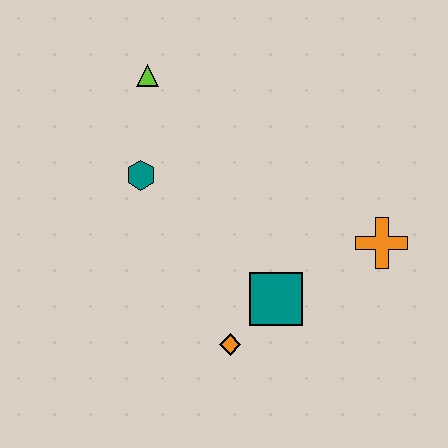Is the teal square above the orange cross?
No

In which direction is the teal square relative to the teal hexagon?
The teal square is to the right of the teal hexagon.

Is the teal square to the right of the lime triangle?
Yes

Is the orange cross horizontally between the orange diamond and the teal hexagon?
No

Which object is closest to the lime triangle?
The teal hexagon is closest to the lime triangle.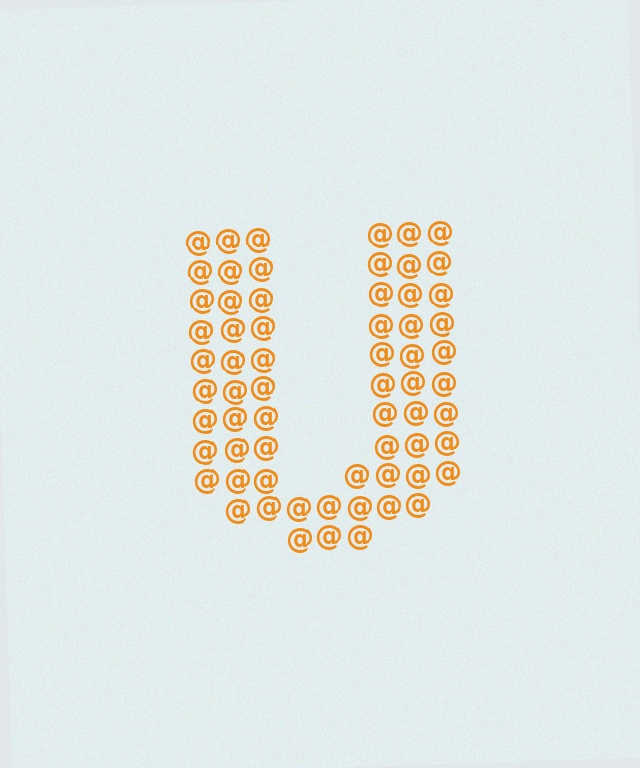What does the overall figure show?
The overall figure shows the letter U.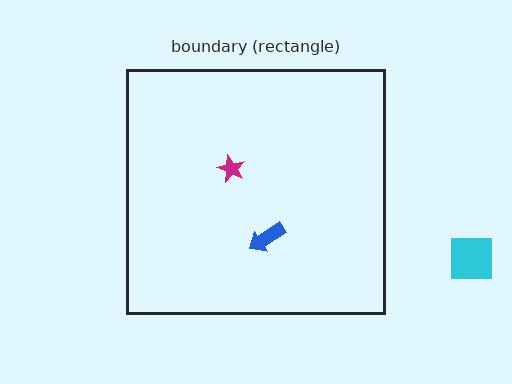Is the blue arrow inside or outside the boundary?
Inside.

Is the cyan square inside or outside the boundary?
Outside.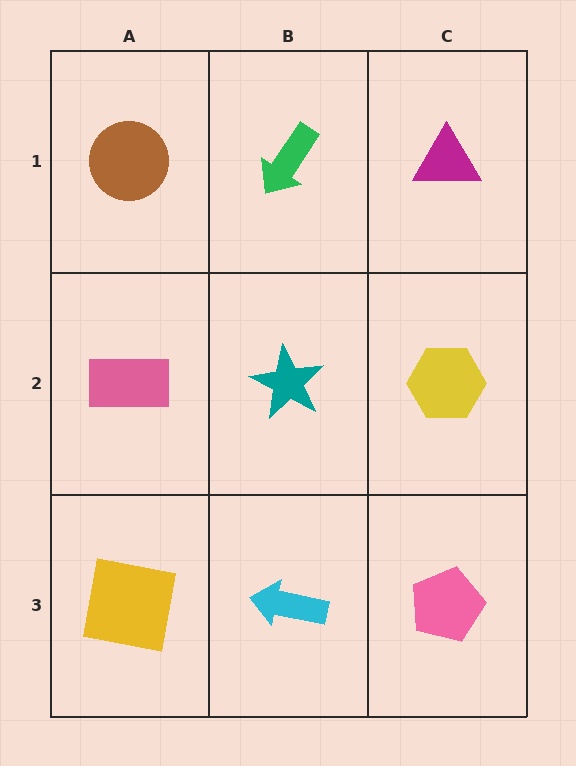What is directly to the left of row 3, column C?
A cyan arrow.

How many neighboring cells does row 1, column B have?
3.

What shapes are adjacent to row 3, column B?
A teal star (row 2, column B), a yellow square (row 3, column A), a pink pentagon (row 3, column C).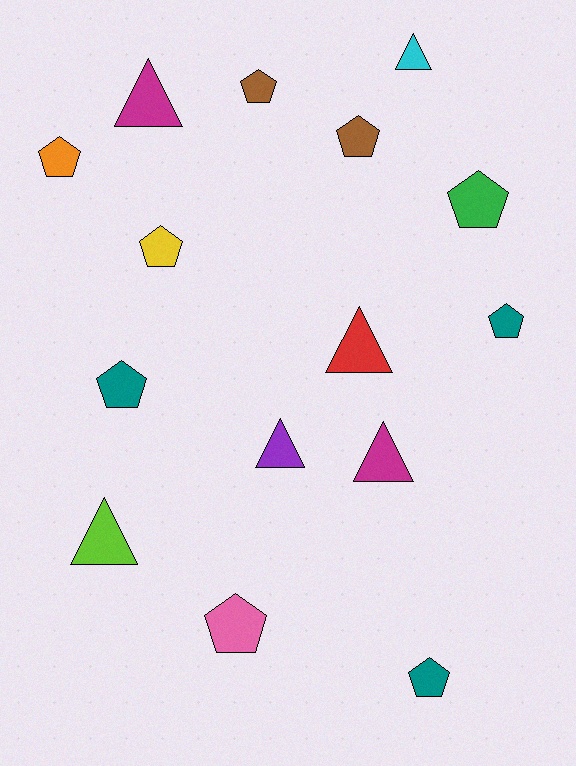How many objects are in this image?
There are 15 objects.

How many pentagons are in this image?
There are 9 pentagons.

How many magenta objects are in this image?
There are 2 magenta objects.